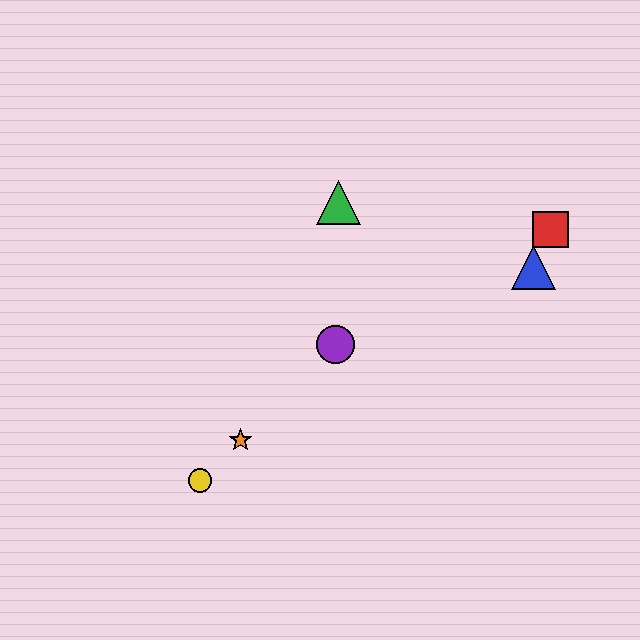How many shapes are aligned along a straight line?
3 shapes (the yellow circle, the purple circle, the orange star) are aligned along a straight line.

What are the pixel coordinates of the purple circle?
The purple circle is at (336, 345).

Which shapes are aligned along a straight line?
The yellow circle, the purple circle, the orange star are aligned along a straight line.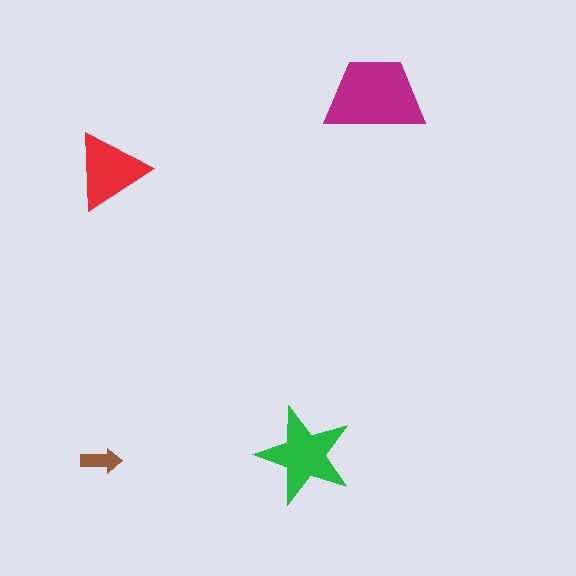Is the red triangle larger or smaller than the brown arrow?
Larger.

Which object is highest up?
The magenta trapezoid is topmost.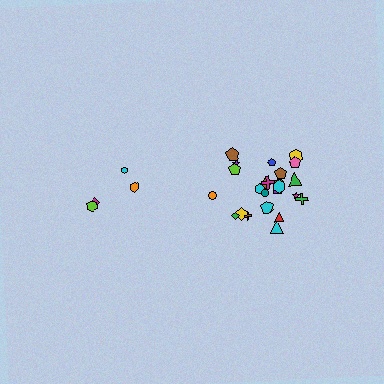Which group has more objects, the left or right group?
The right group.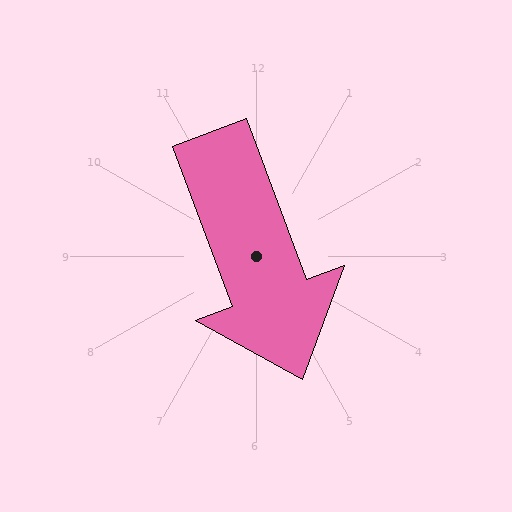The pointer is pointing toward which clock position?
Roughly 5 o'clock.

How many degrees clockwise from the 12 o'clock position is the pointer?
Approximately 159 degrees.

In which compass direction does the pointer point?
South.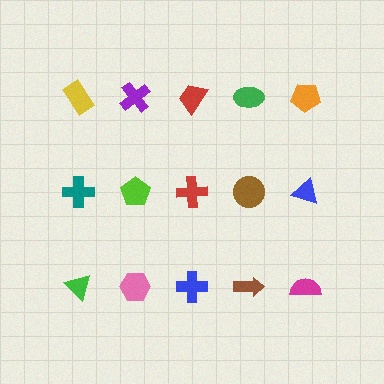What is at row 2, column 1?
A teal cross.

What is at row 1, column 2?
A purple cross.